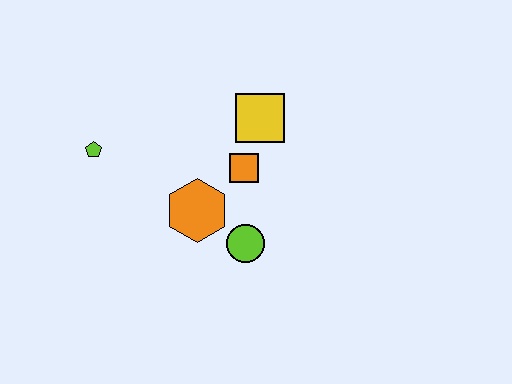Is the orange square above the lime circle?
Yes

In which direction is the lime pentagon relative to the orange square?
The lime pentagon is to the left of the orange square.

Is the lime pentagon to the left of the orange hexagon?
Yes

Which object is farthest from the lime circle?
The lime pentagon is farthest from the lime circle.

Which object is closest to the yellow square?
The orange square is closest to the yellow square.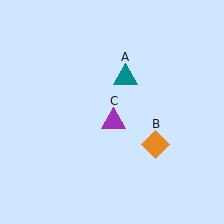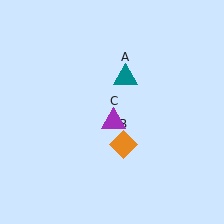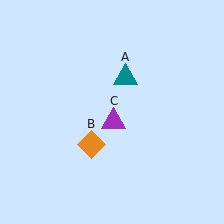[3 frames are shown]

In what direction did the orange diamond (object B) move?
The orange diamond (object B) moved left.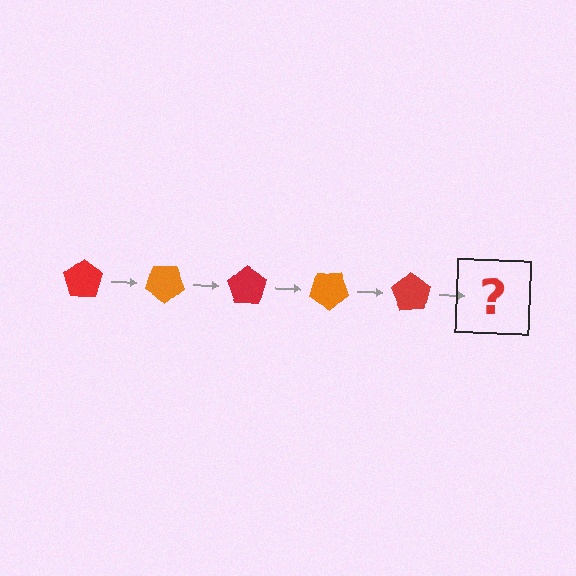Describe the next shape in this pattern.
It should be an orange pentagon, rotated 175 degrees from the start.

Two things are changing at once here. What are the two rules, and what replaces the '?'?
The two rules are that it rotates 35 degrees each step and the color cycles through red and orange. The '?' should be an orange pentagon, rotated 175 degrees from the start.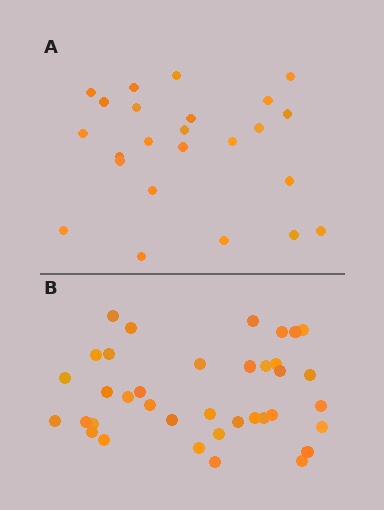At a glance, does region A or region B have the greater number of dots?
Region B (the bottom region) has more dots.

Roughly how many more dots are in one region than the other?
Region B has approximately 15 more dots than region A.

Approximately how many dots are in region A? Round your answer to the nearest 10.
About 20 dots. (The exact count is 24, which rounds to 20.)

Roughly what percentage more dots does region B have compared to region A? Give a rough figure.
About 55% more.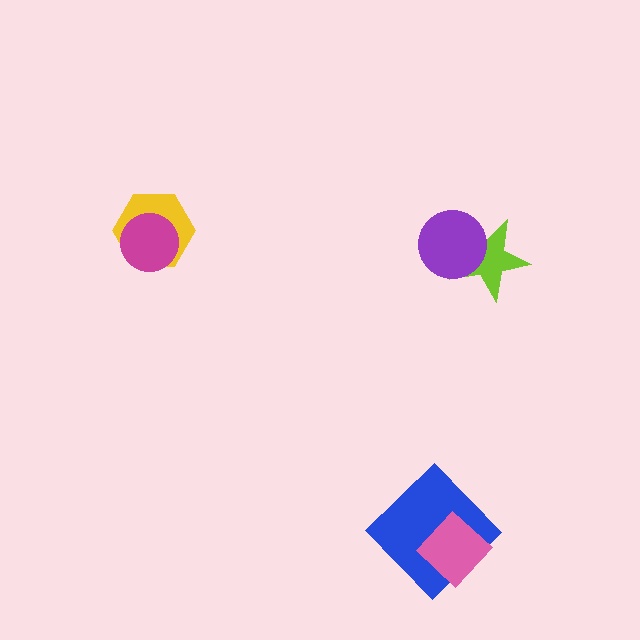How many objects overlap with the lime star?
1 object overlaps with the lime star.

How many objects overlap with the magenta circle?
1 object overlaps with the magenta circle.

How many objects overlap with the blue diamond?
1 object overlaps with the blue diamond.